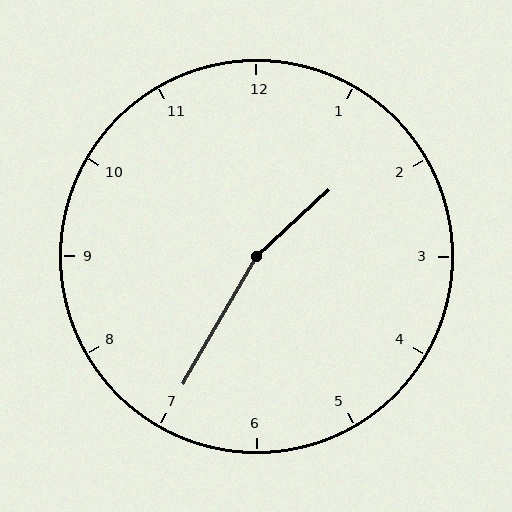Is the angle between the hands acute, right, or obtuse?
It is obtuse.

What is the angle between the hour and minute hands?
Approximately 162 degrees.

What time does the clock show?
1:35.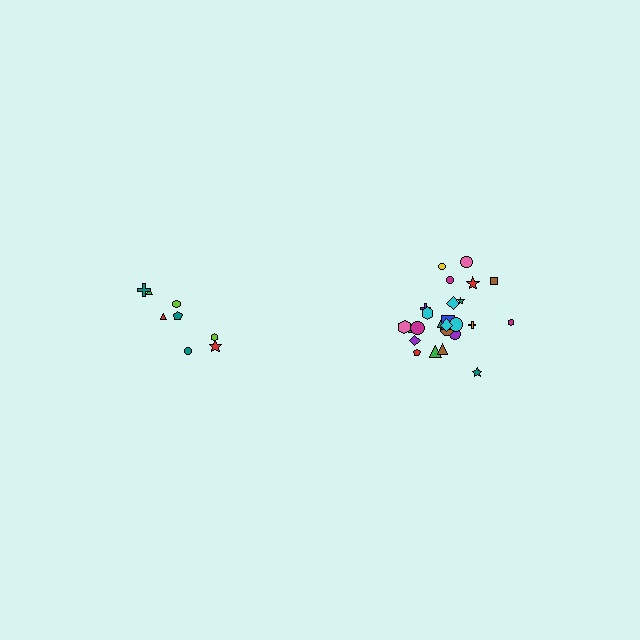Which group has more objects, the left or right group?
The right group.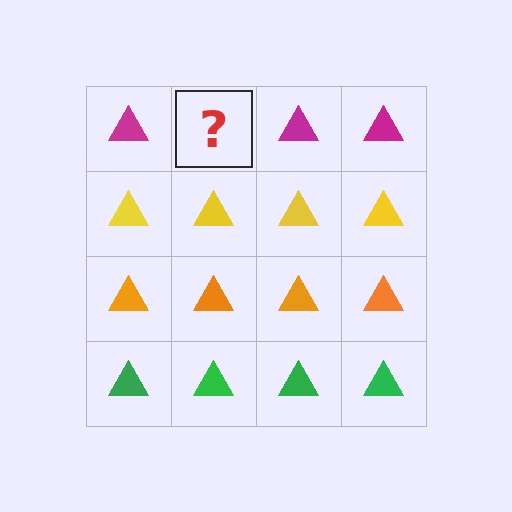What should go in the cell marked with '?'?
The missing cell should contain a magenta triangle.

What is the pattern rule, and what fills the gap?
The rule is that each row has a consistent color. The gap should be filled with a magenta triangle.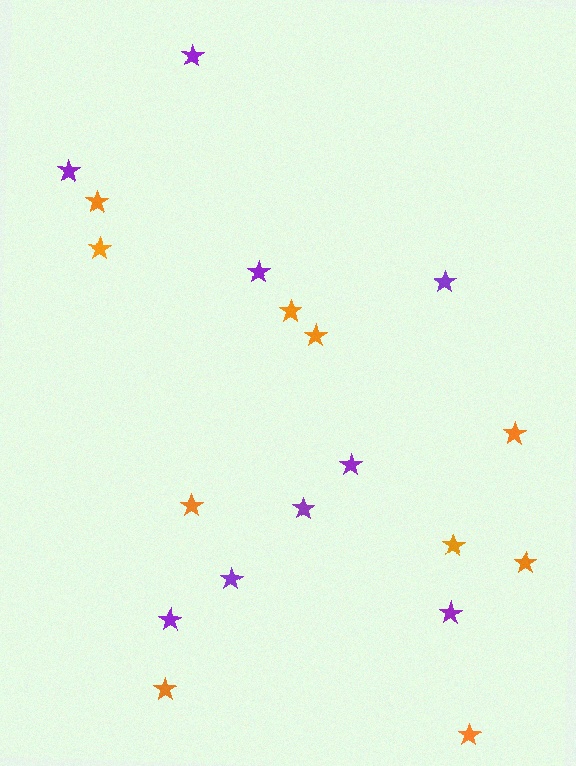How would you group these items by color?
There are 2 groups: one group of purple stars (9) and one group of orange stars (10).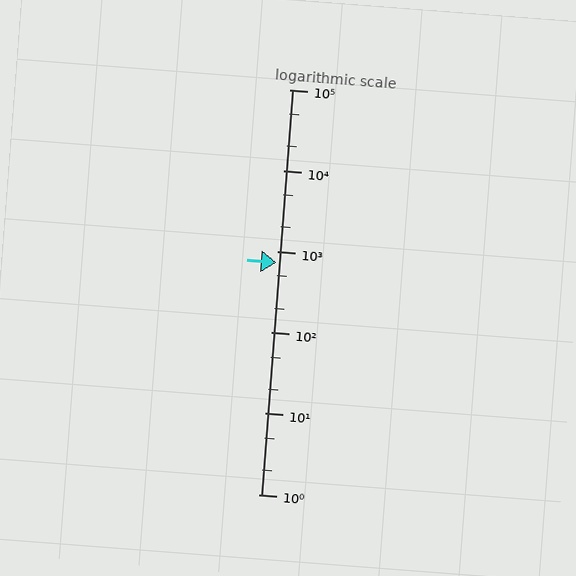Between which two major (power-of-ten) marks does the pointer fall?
The pointer is between 100 and 1000.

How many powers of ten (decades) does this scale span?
The scale spans 5 decades, from 1 to 100000.